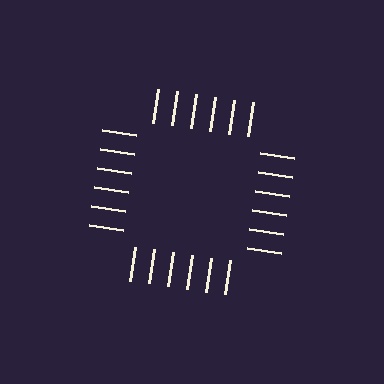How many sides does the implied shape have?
4 sides — the line-ends trace a square.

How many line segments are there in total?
24 — 6 along each of the 4 edges.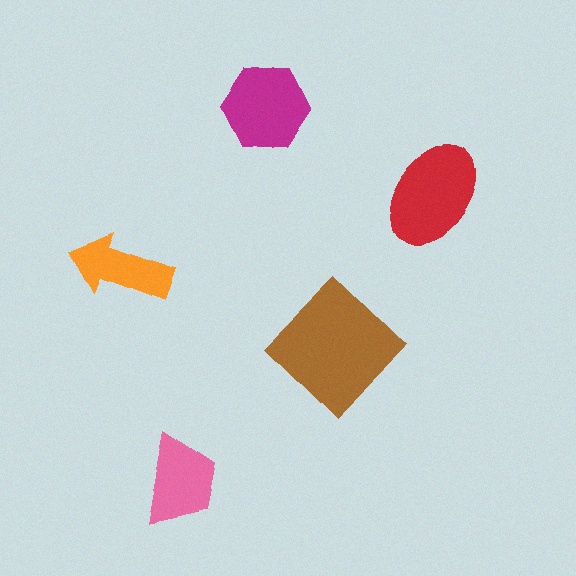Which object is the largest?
The brown diamond.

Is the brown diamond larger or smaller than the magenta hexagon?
Larger.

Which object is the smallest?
The orange arrow.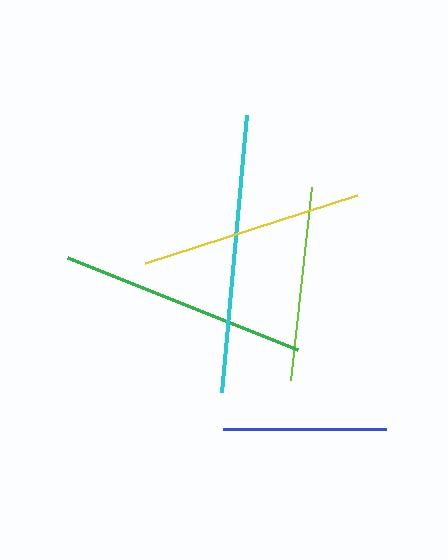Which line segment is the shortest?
The blue line is the shortest at approximately 162 pixels.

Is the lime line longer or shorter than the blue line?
The lime line is longer than the blue line.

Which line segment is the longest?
The cyan line is the longest at approximately 278 pixels.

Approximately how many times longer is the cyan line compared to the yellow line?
The cyan line is approximately 1.2 times the length of the yellow line.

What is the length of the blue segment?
The blue segment is approximately 162 pixels long.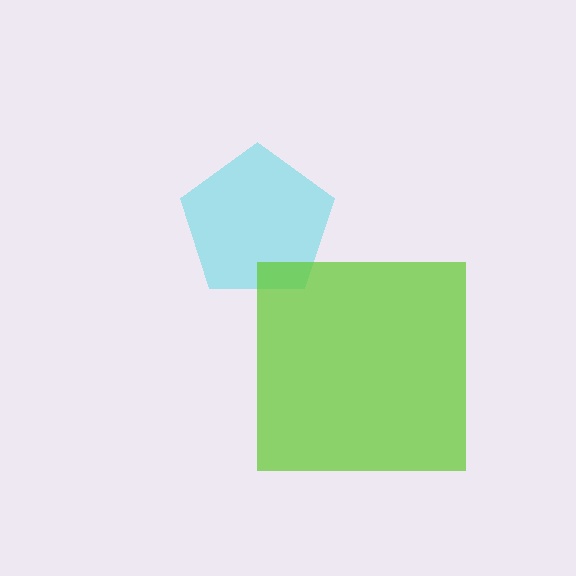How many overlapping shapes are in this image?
There are 2 overlapping shapes in the image.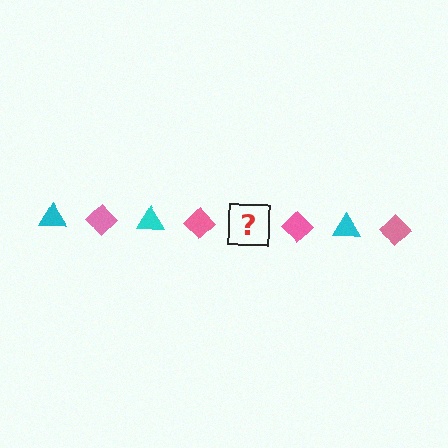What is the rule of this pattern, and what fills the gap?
The rule is that the pattern alternates between cyan triangle and pink diamond. The gap should be filled with a cyan triangle.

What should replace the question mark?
The question mark should be replaced with a cyan triangle.